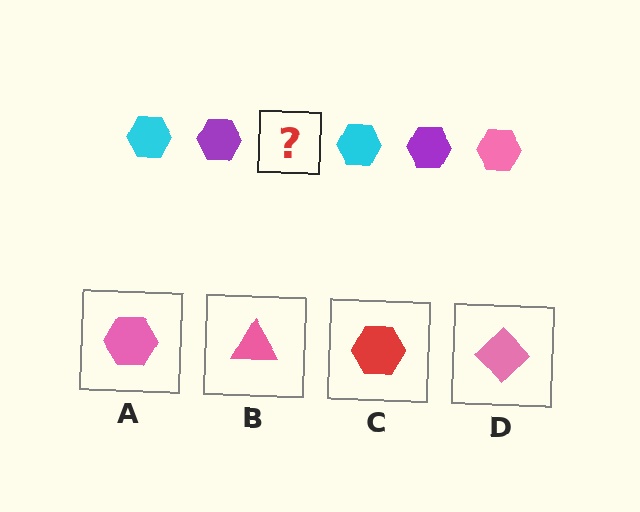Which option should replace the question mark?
Option A.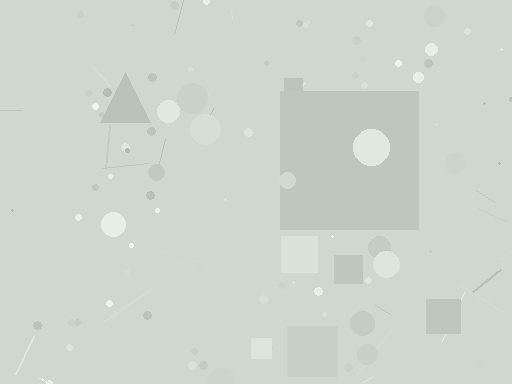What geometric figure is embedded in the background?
A square is embedded in the background.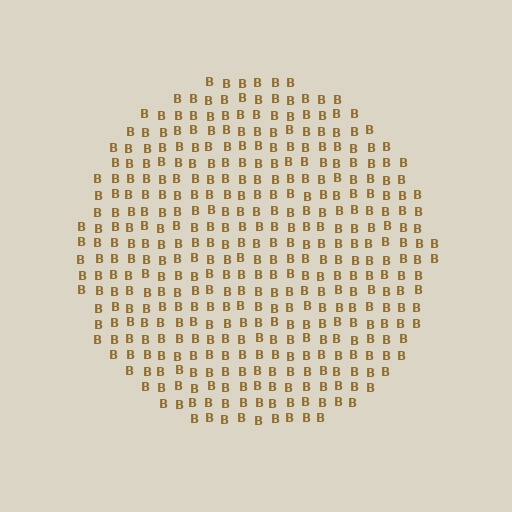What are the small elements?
The small elements are letter B's.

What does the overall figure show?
The overall figure shows a circle.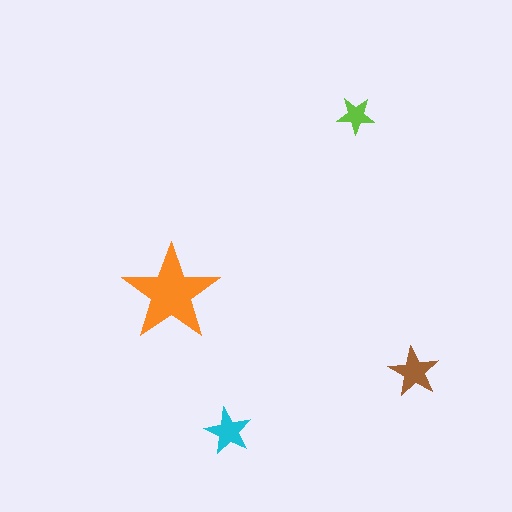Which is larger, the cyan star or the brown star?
The brown one.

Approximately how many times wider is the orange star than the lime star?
About 2.5 times wider.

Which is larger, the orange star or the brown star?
The orange one.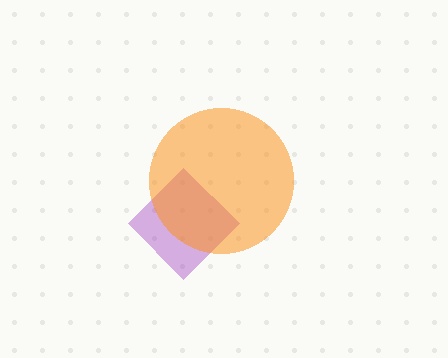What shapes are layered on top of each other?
The layered shapes are: a purple diamond, an orange circle.